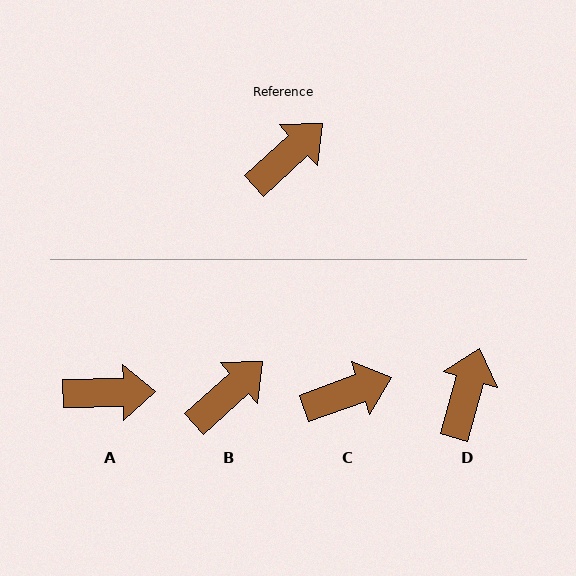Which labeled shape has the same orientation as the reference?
B.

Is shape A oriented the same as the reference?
No, it is off by about 41 degrees.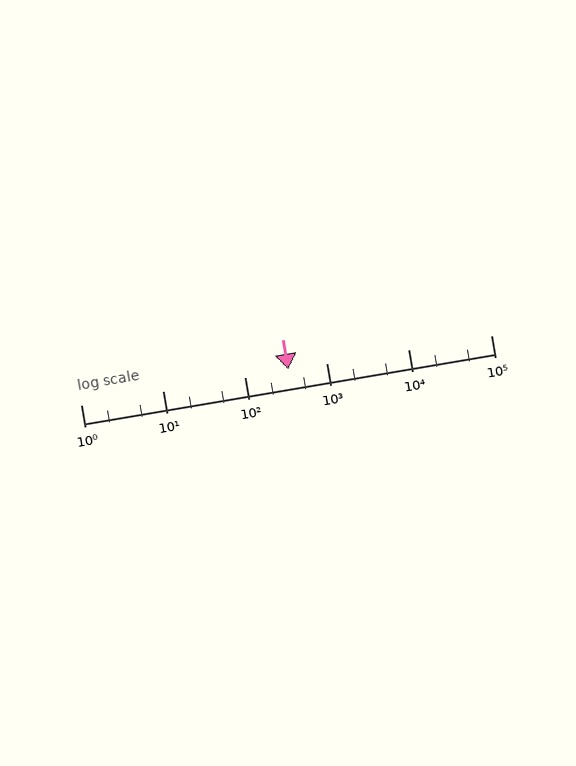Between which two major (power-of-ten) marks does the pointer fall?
The pointer is between 100 and 1000.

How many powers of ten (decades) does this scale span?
The scale spans 5 decades, from 1 to 100000.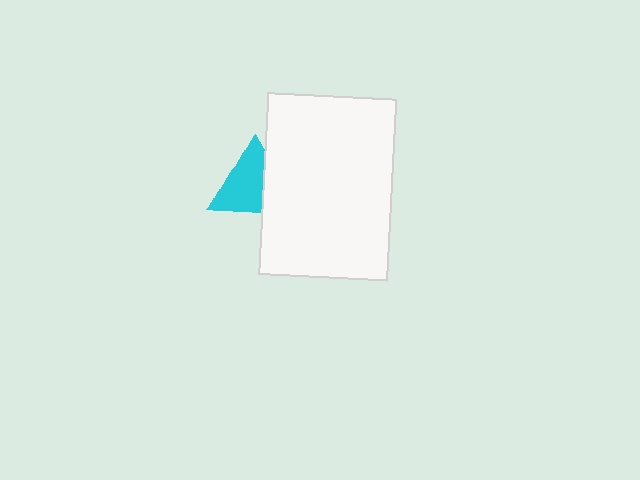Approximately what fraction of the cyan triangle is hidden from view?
Roughly 32% of the cyan triangle is hidden behind the white rectangle.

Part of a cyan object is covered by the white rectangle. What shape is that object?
It is a triangle.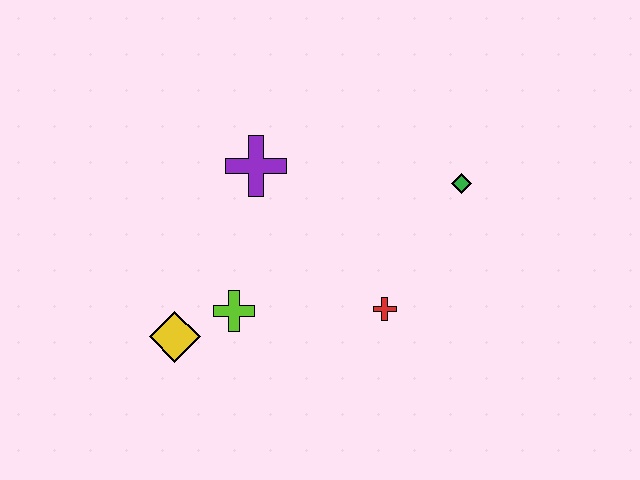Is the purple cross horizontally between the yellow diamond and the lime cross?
No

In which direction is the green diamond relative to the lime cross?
The green diamond is to the right of the lime cross.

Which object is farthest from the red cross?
The yellow diamond is farthest from the red cross.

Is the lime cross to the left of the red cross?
Yes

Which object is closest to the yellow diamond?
The lime cross is closest to the yellow diamond.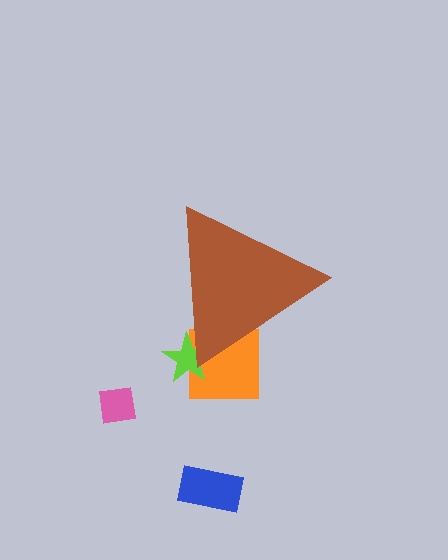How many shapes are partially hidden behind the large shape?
2 shapes are partially hidden.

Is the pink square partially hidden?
No, the pink square is fully visible.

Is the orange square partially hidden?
Yes, the orange square is partially hidden behind the brown triangle.